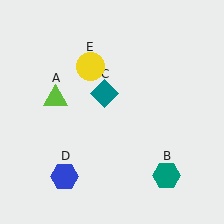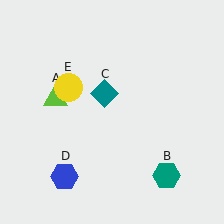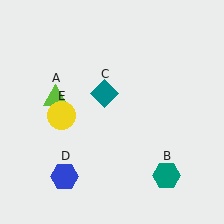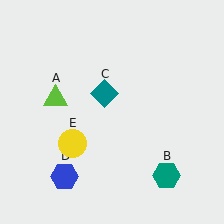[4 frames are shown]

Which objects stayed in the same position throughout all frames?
Lime triangle (object A) and teal hexagon (object B) and teal diamond (object C) and blue hexagon (object D) remained stationary.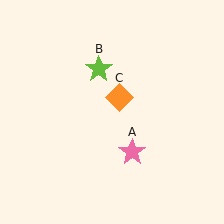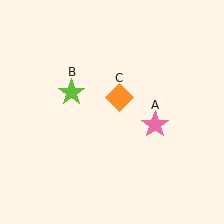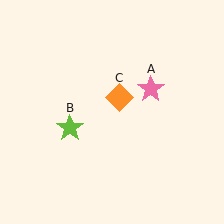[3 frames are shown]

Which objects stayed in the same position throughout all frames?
Orange diamond (object C) remained stationary.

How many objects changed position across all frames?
2 objects changed position: pink star (object A), lime star (object B).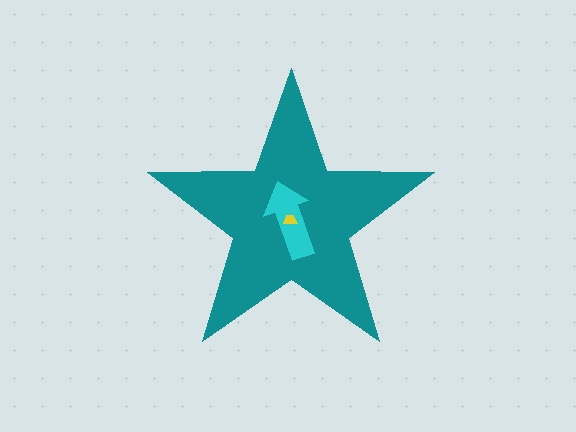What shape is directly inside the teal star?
The cyan arrow.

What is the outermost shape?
The teal star.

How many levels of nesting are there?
3.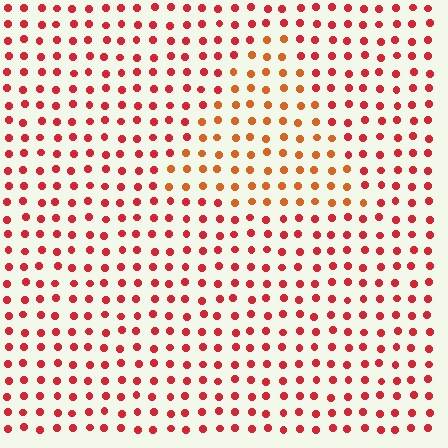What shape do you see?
I see a triangle.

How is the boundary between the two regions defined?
The boundary is defined purely by a slight shift in hue (about 28 degrees). Spacing, size, and orientation are identical on both sides.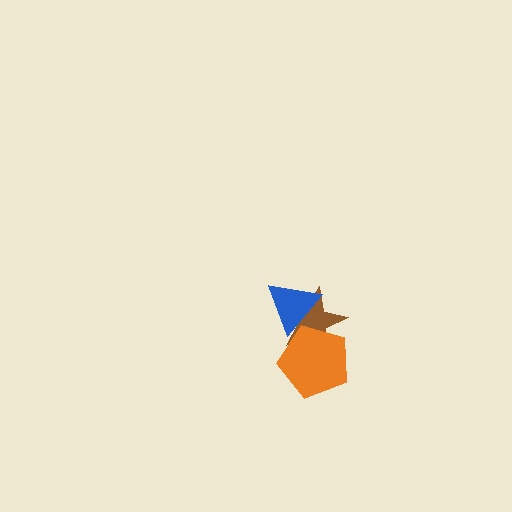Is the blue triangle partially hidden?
No, no other shape covers it.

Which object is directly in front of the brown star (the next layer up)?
The orange pentagon is directly in front of the brown star.